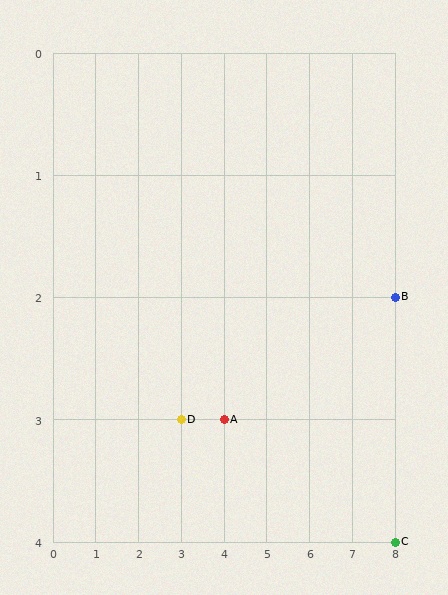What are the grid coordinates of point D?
Point D is at grid coordinates (3, 3).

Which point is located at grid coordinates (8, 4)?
Point C is at (8, 4).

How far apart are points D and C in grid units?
Points D and C are 5 columns and 1 row apart (about 5.1 grid units diagonally).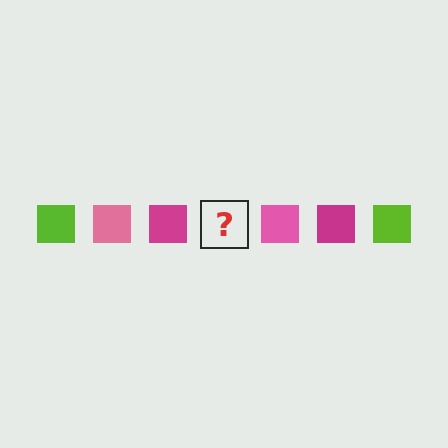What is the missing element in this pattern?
The missing element is a lime square.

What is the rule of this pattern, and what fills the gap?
The rule is that the pattern cycles through lime, pink, magenta squares. The gap should be filled with a lime square.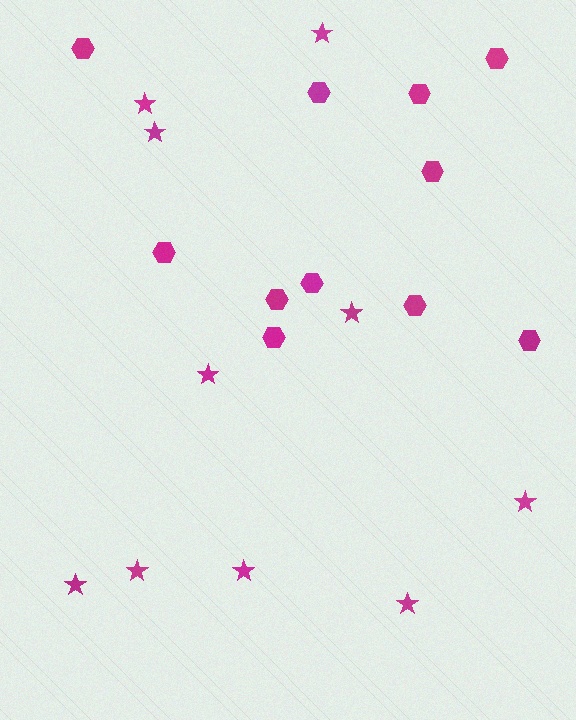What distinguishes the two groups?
There are 2 groups: one group of hexagons (11) and one group of stars (10).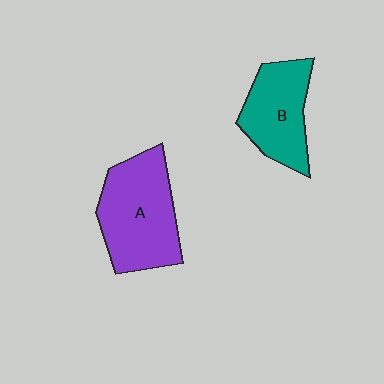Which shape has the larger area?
Shape A (purple).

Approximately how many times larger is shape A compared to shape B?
Approximately 1.3 times.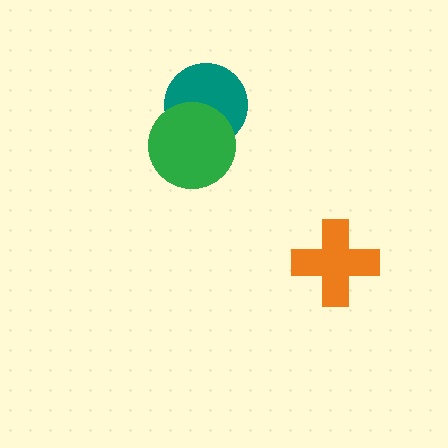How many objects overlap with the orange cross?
0 objects overlap with the orange cross.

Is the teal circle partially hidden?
Yes, it is partially covered by another shape.